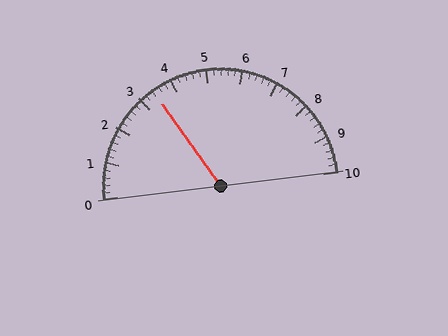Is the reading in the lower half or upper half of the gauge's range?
The reading is in the lower half of the range (0 to 10).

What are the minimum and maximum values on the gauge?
The gauge ranges from 0 to 10.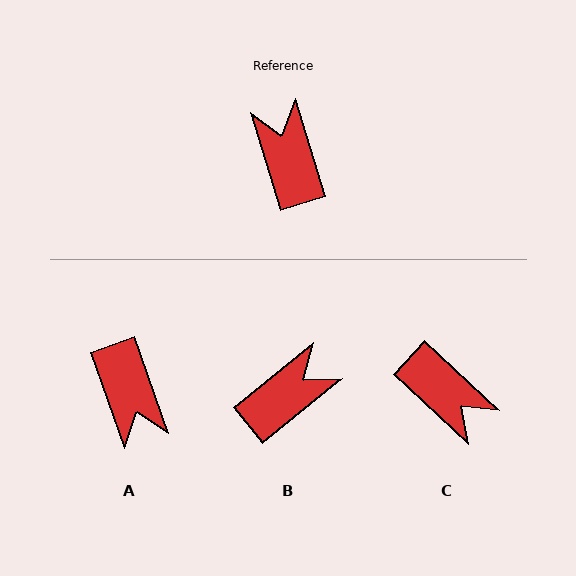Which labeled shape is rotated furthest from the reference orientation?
A, about 178 degrees away.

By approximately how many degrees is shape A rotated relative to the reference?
Approximately 178 degrees clockwise.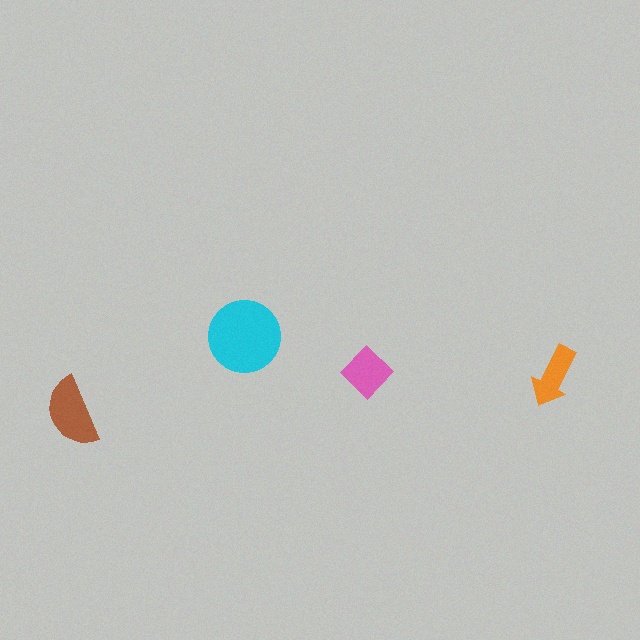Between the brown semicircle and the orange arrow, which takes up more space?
The brown semicircle.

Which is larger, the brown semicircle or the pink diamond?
The brown semicircle.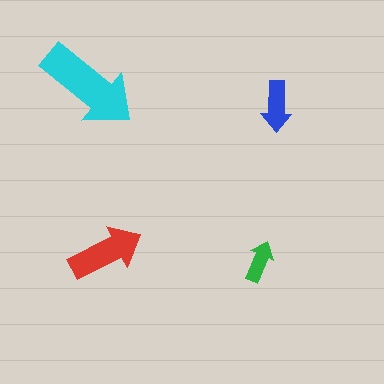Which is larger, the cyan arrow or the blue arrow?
The cyan one.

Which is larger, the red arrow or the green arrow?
The red one.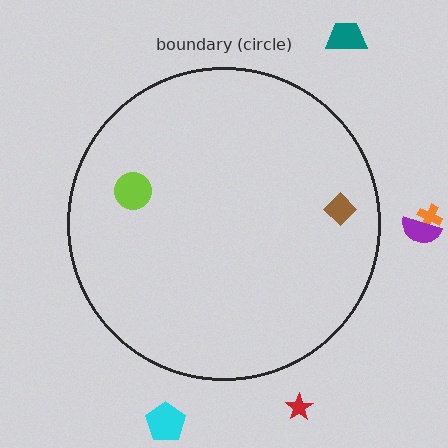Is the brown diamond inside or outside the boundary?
Inside.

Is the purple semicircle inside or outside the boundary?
Outside.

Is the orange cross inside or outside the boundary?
Outside.